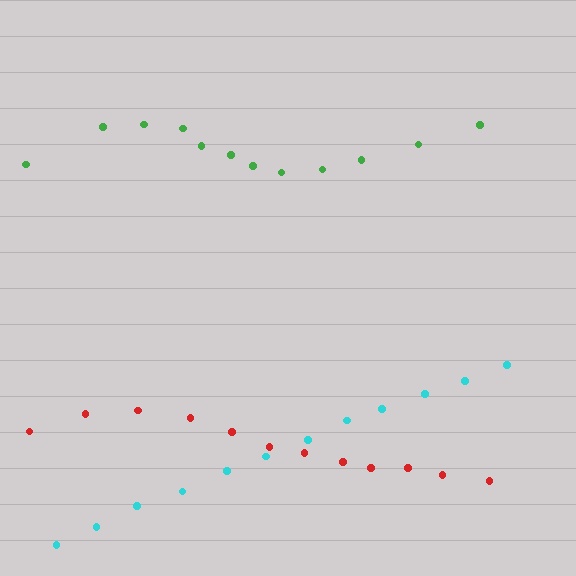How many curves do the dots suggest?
There are 3 distinct paths.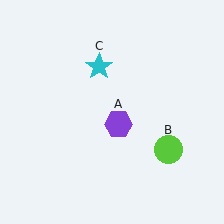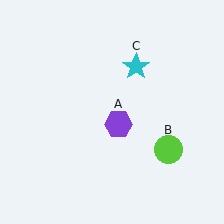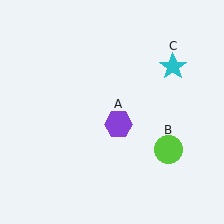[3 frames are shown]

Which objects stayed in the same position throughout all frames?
Purple hexagon (object A) and lime circle (object B) remained stationary.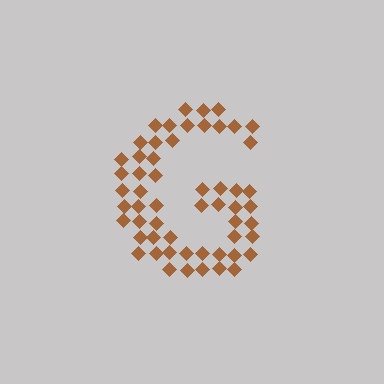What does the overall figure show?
The overall figure shows the letter G.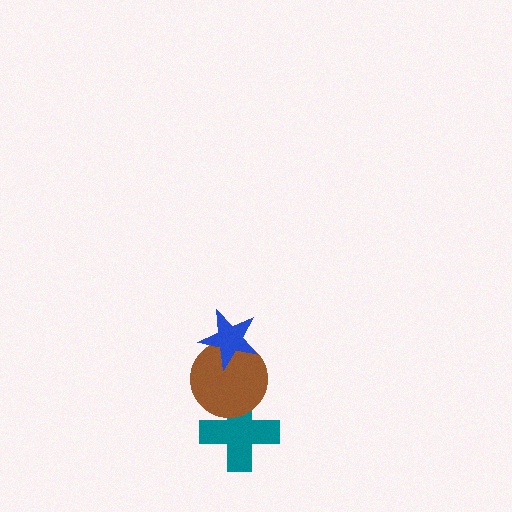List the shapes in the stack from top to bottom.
From top to bottom: the blue star, the brown circle, the teal cross.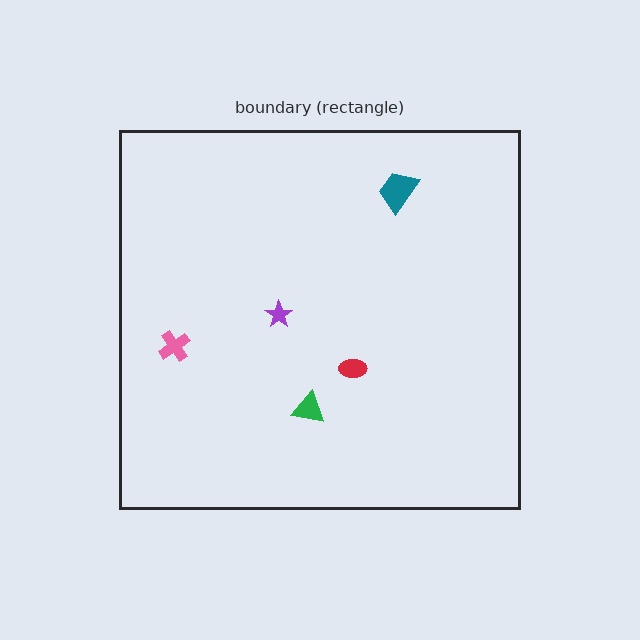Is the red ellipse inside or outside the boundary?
Inside.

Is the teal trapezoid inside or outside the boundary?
Inside.